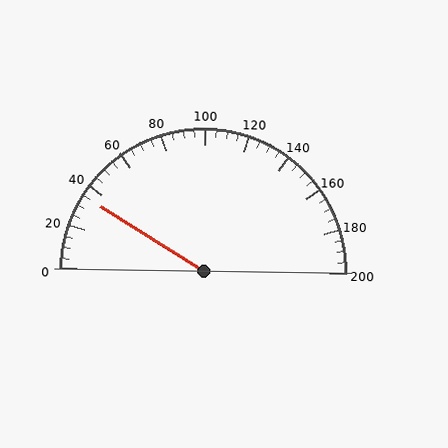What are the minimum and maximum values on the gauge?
The gauge ranges from 0 to 200.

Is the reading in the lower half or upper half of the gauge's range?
The reading is in the lower half of the range (0 to 200).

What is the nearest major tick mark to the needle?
The nearest major tick mark is 40.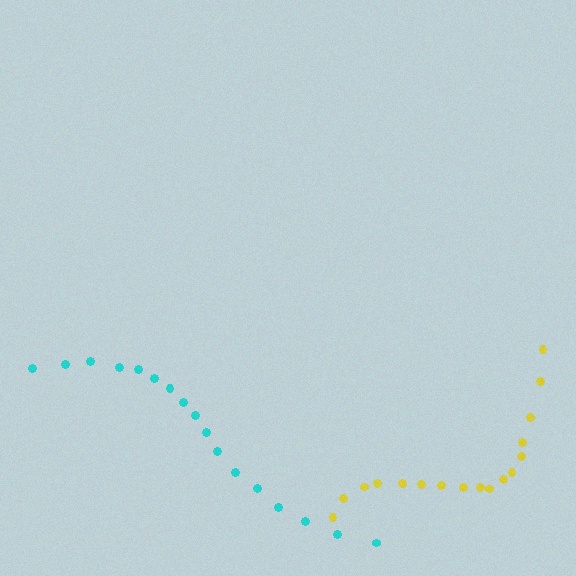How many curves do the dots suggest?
There are 2 distinct paths.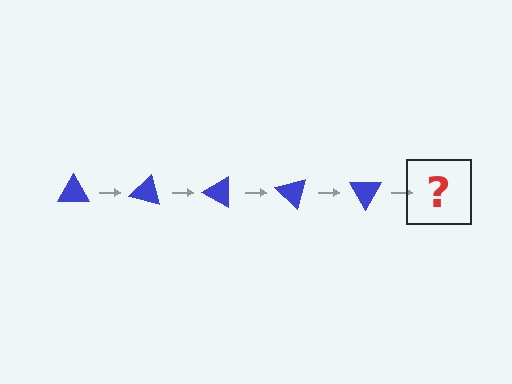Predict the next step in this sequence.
The next step is a blue triangle rotated 75 degrees.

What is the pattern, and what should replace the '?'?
The pattern is that the triangle rotates 15 degrees each step. The '?' should be a blue triangle rotated 75 degrees.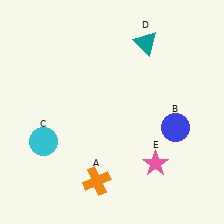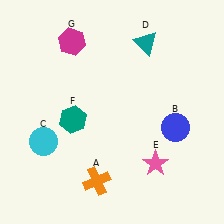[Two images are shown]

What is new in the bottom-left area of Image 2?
A teal hexagon (F) was added in the bottom-left area of Image 2.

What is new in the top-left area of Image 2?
A magenta hexagon (G) was added in the top-left area of Image 2.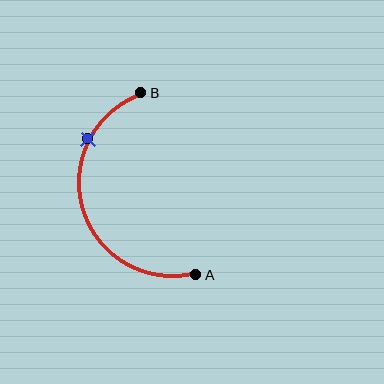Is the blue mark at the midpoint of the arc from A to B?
No. The blue mark lies on the arc but is closer to endpoint B. The arc midpoint would be at the point on the curve equidistant along the arc from both A and B.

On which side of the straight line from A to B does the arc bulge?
The arc bulges to the left of the straight line connecting A and B.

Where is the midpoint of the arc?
The arc midpoint is the point on the curve farthest from the straight line joining A and B. It sits to the left of that line.